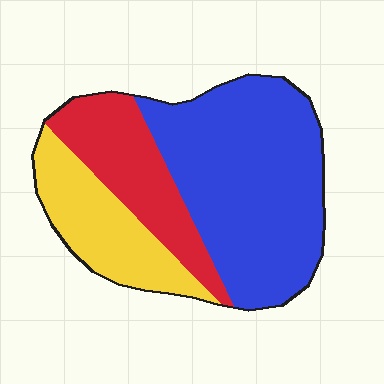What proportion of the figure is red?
Red covers 23% of the figure.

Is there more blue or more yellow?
Blue.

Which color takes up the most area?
Blue, at roughly 55%.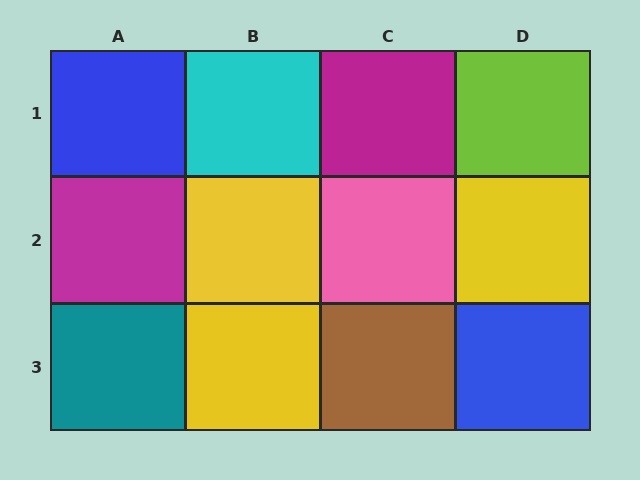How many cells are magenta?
2 cells are magenta.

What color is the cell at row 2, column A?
Magenta.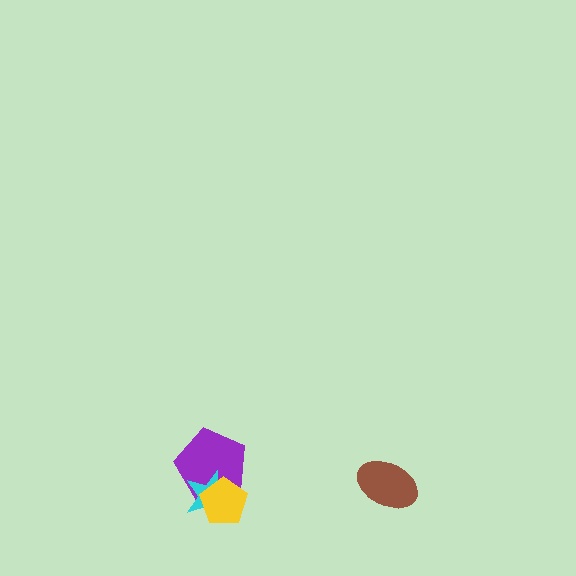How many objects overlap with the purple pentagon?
2 objects overlap with the purple pentagon.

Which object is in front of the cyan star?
The yellow pentagon is in front of the cyan star.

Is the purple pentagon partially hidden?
Yes, it is partially covered by another shape.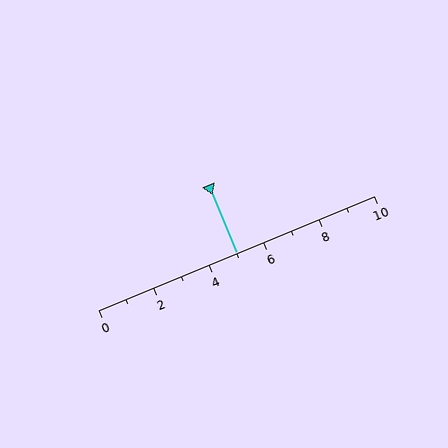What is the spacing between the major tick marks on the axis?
The major ticks are spaced 2 apart.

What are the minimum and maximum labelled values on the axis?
The axis runs from 0 to 10.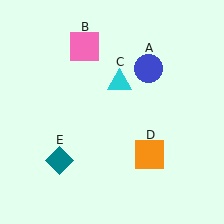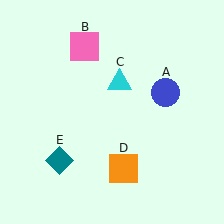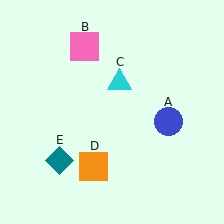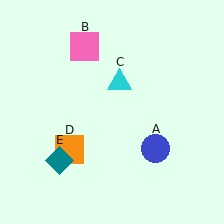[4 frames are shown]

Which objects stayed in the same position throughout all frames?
Pink square (object B) and cyan triangle (object C) and teal diamond (object E) remained stationary.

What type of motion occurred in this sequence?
The blue circle (object A), orange square (object D) rotated clockwise around the center of the scene.